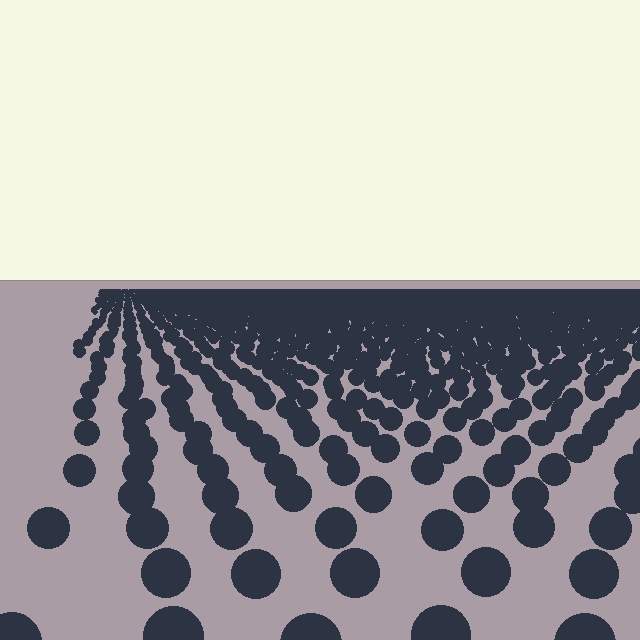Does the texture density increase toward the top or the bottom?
Density increases toward the top.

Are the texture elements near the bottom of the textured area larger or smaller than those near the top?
Larger. Near the bottom, elements are closer to the viewer and appear at a bigger on-screen size.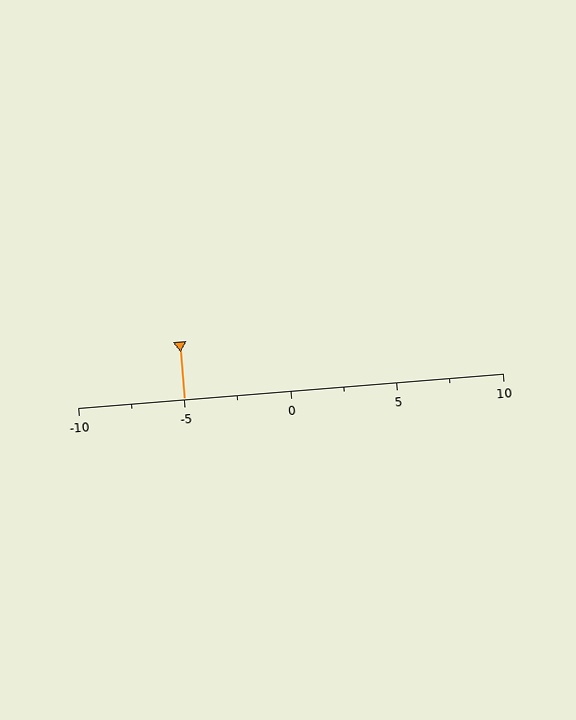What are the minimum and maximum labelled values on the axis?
The axis runs from -10 to 10.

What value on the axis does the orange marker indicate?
The marker indicates approximately -5.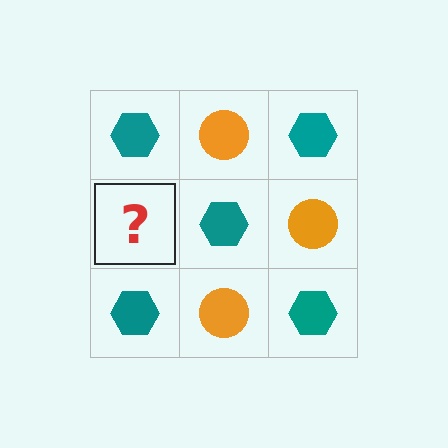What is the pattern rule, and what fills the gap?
The rule is that it alternates teal hexagon and orange circle in a checkerboard pattern. The gap should be filled with an orange circle.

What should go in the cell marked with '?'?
The missing cell should contain an orange circle.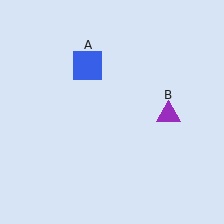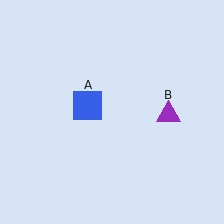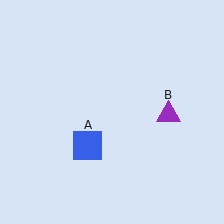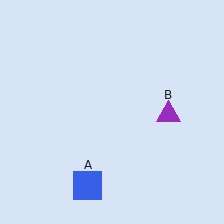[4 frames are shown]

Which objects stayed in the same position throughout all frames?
Purple triangle (object B) remained stationary.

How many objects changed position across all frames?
1 object changed position: blue square (object A).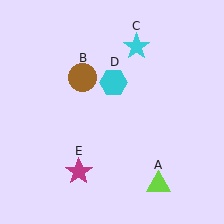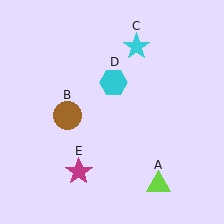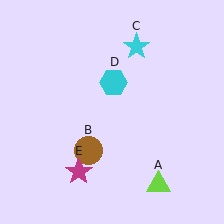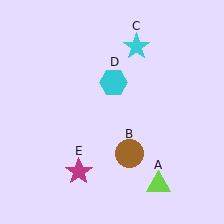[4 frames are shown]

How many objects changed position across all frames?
1 object changed position: brown circle (object B).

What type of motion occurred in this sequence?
The brown circle (object B) rotated counterclockwise around the center of the scene.